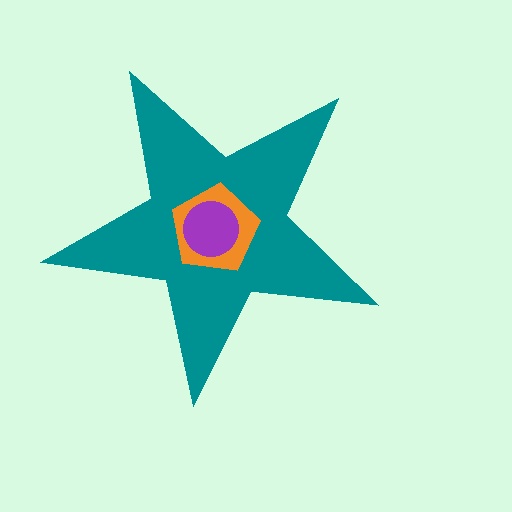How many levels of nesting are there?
3.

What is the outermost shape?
The teal star.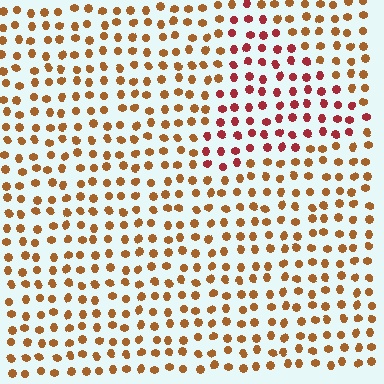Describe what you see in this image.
The image is filled with small brown elements in a uniform arrangement. A triangle-shaped region is visible where the elements are tinted to a slightly different hue, forming a subtle color boundary.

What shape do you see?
I see a triangle.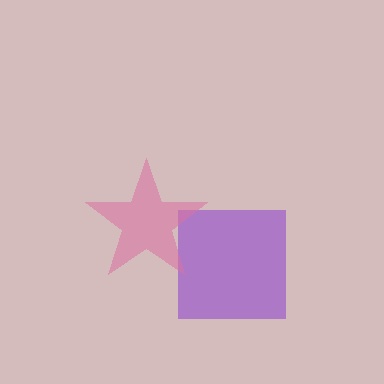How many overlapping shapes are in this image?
There are 2 overlapping shapes in the image.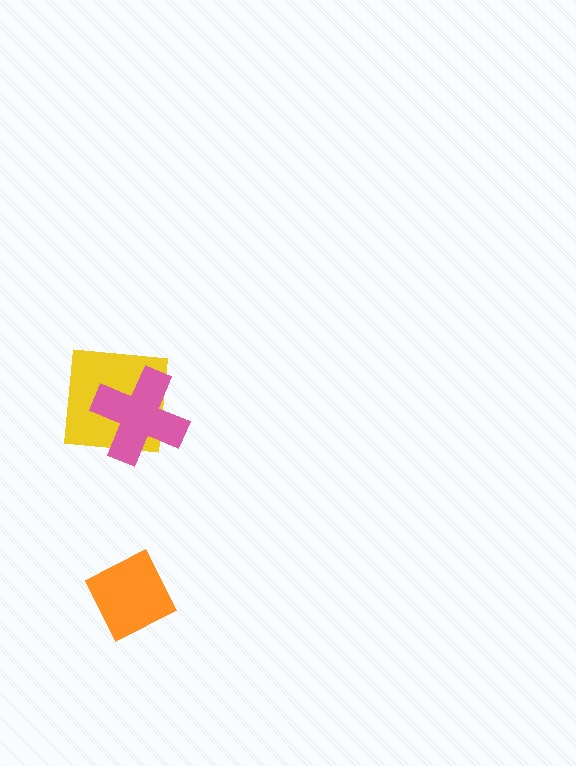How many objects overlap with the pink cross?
1 object overlaps with the pink cross.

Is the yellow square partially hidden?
Yes, it is partially covered by another shape.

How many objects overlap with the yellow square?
1 object overlaps with the yellow square.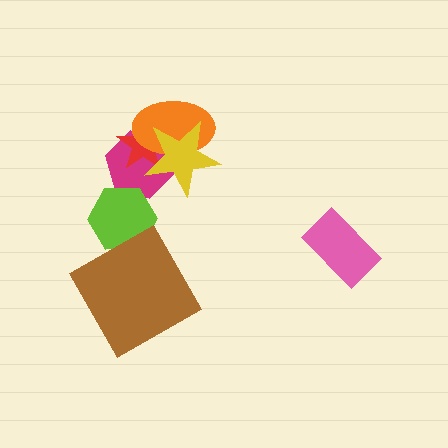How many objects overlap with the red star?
3 objects overlap with the red star.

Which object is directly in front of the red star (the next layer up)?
The orange ellipse is directly in front of the red star.